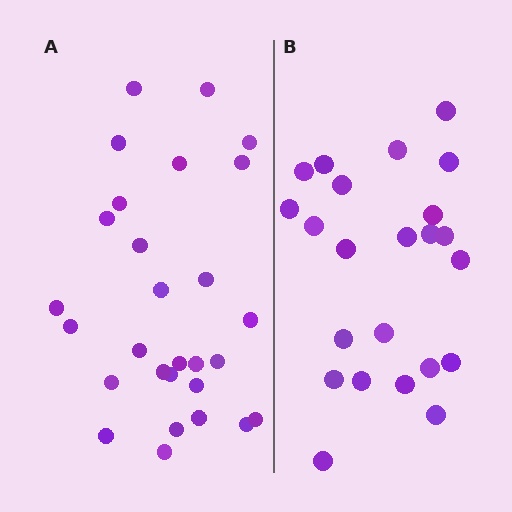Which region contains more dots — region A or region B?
Region A (the left region) has more dots.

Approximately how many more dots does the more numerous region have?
Region A has about 5 more dots than region B.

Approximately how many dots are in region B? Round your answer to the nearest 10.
About 20 dots. (The exact count is 23, which rounds to 20.)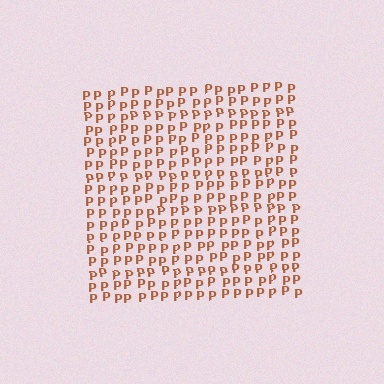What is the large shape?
The large shape is a square.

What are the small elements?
The small elements are letter P's.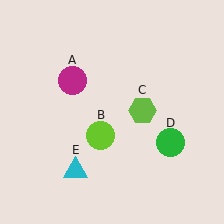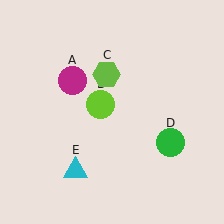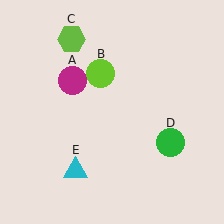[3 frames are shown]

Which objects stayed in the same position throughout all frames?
Magenta circle (object A) and green circle (object D) and cyan triangle (object E) remained stationary.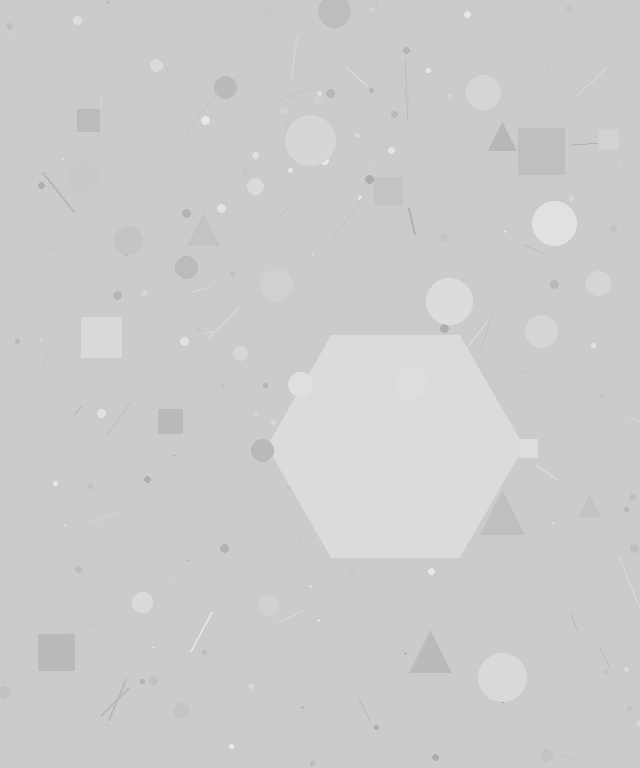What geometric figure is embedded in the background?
A hexagon is embedded in the background.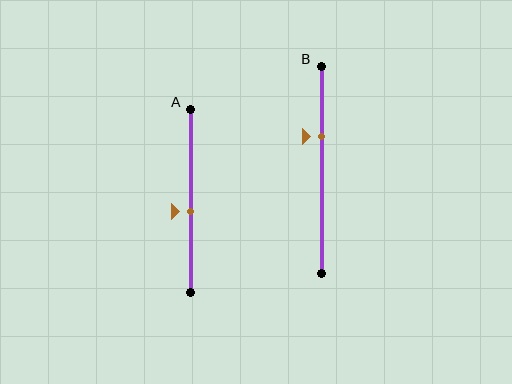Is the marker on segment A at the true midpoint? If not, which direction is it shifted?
No, the marker on segment A is shifted downward by about 6% of the segment length.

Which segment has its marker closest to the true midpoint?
Segment A has its marker closest to the true midpoint.